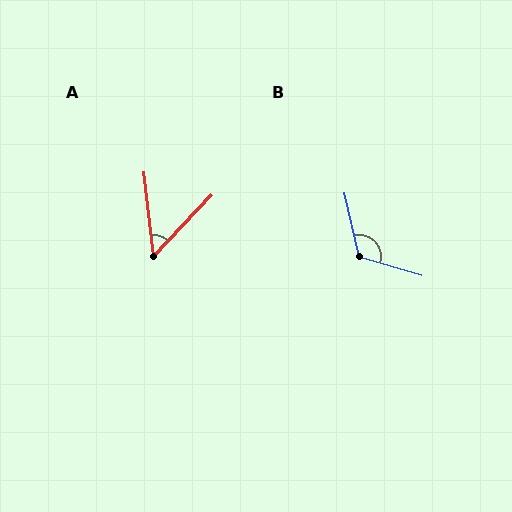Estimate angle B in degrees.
Approximately 120 degrees.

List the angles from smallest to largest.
A (50°), B (120°).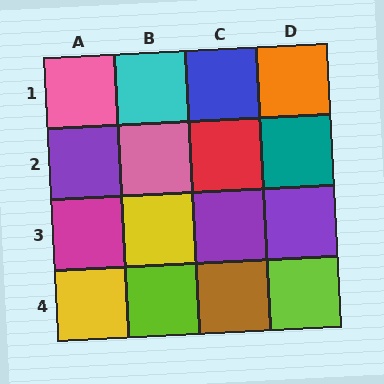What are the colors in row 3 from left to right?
Magenta, yellow, purple, purple.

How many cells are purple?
3 cells are purple.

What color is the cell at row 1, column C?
Blue.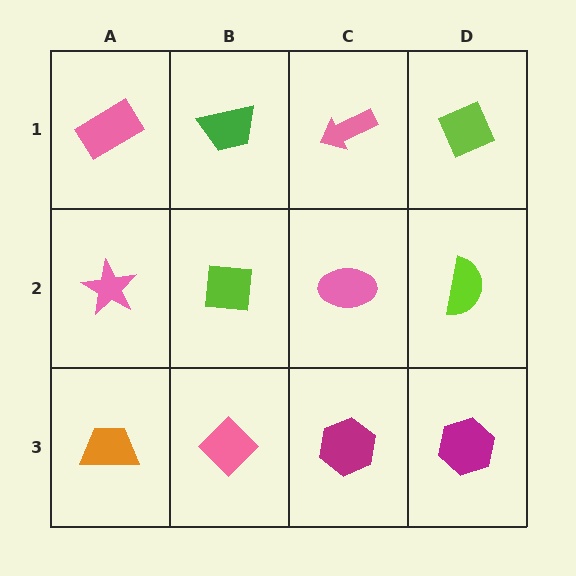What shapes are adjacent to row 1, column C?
A pink ellipse (row 2, column C), a green trapezoid (row 1, column B), a lime diamond (row 1, column D).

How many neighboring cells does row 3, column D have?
2.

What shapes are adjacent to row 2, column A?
A pink rectangle (row 1, column A), an orange trapezoid (row 3, column A), a lime square (row 2, column B).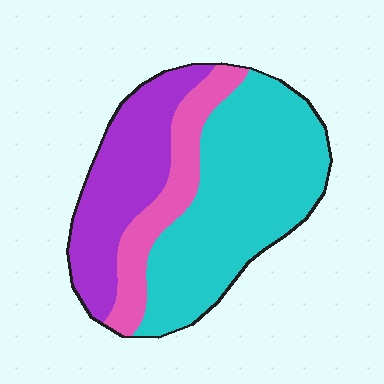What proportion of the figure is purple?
Purple covers roughly 30% of the figure.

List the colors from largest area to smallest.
From largest to smallest: cyan, purple, pink.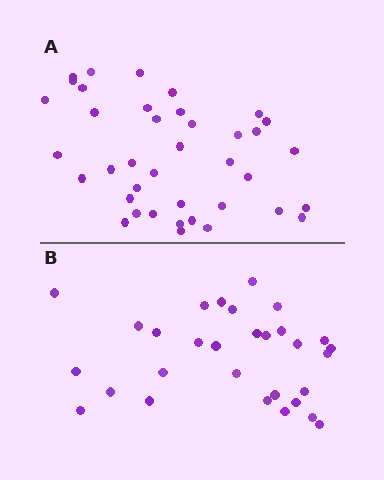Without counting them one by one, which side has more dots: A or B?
Region A (the top region) has more dots.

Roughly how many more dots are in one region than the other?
Region A has roughly 8 or so more dots than region B.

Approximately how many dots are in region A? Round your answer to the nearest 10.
About 40 dots. (The exact count is 39, which rounds to 40.)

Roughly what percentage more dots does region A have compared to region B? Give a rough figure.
About 30% more.